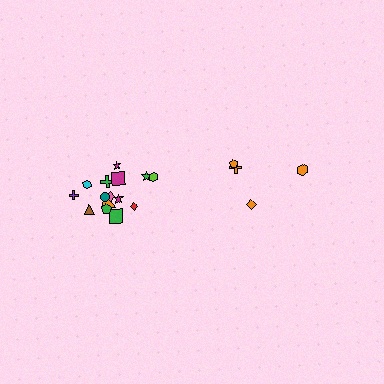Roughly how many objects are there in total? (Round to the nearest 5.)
Roughly 20 objects in total.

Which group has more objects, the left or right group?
The left group.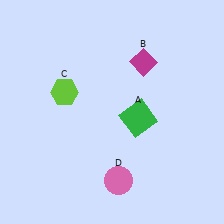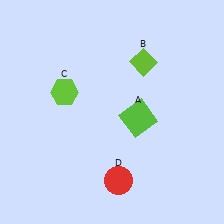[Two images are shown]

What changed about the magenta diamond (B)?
In Image 1, B is magenta. In Image 2, it changed to lime.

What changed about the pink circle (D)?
In Image 1, D is pink. In Image 2, it changed to red.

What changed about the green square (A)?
In Image 1, A is green. In Image 2, it changed to lime.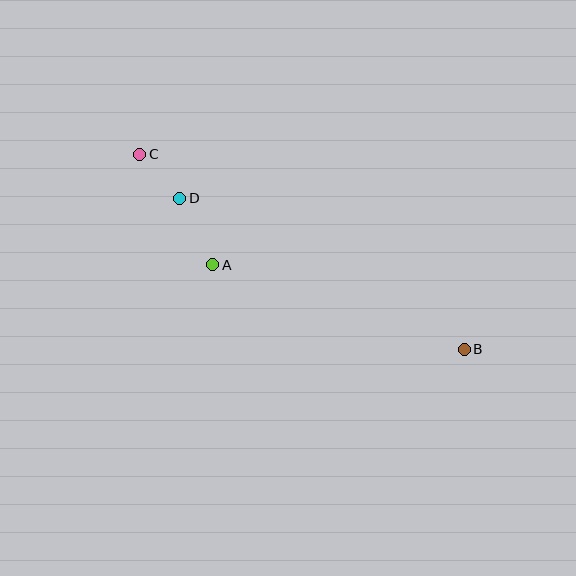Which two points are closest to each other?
Points C and D are closest to each other.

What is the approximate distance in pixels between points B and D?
The distance between B and D is approximately 322 pixels.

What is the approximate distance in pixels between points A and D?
The distance between A and D is approximately 74 pixels.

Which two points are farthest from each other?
Points B and C are farthest from each other.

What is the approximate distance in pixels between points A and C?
The distance between A and C is approximately 132 pixels.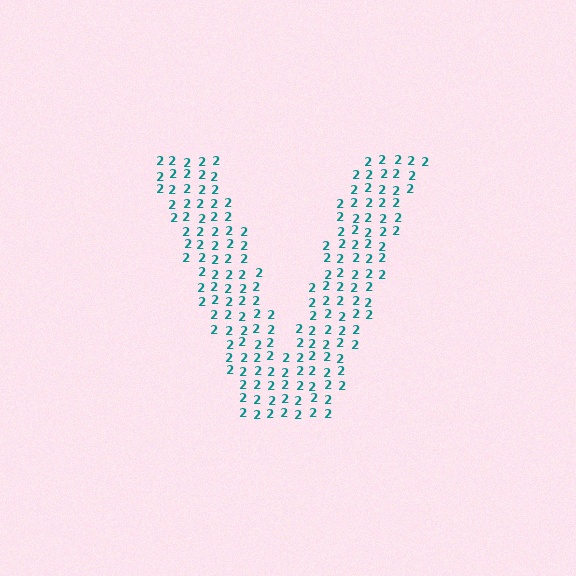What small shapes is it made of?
It is made of small digit 2's.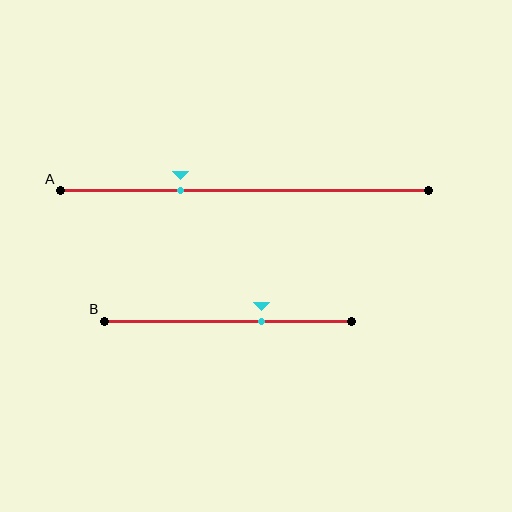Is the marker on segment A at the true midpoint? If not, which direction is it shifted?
No, the marker on segment A is shifted to the left by about 17% of the segment length.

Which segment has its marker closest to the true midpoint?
Segment B has its marker closest to the true midpoint.